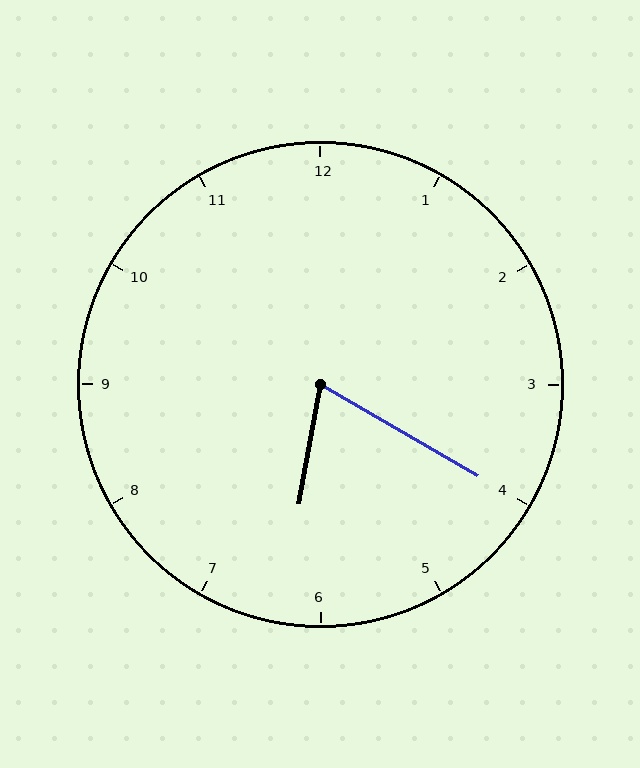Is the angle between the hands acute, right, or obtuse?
It is acute.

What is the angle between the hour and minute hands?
Approximately 70 degrees.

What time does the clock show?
6:20.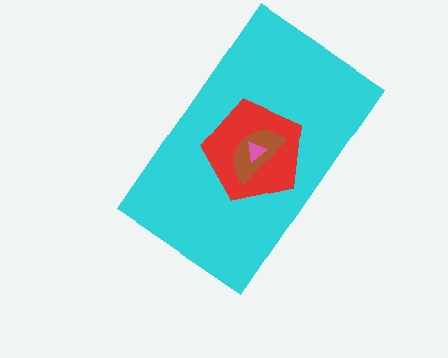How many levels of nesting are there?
4.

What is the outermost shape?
The cyan rectangle.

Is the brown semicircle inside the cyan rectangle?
Yes.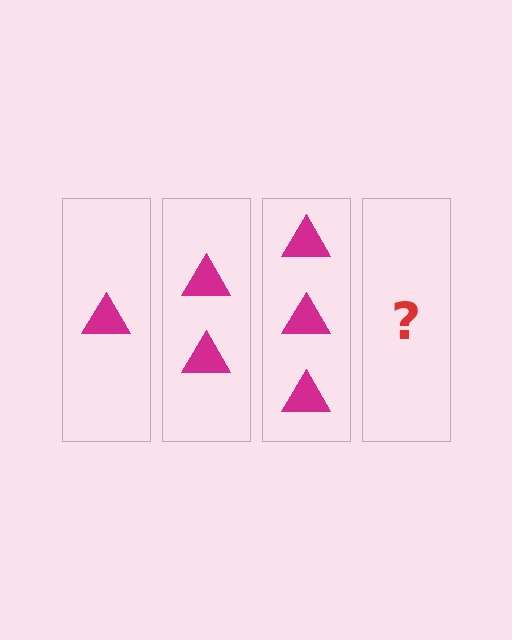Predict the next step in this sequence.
The next step is 4 triangles.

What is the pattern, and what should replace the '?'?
The pattern is that each step adds one more triangle. The '?' should be 4 triangles.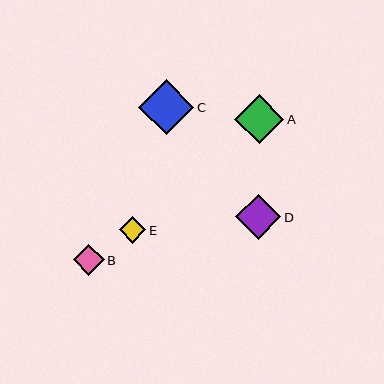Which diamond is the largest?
Diamond C is the largest with a size of approximately 55 pixels.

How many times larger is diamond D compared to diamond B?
Diamond D is approximately 1.5 times the size of diamond B.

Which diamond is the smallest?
Diamond E is the smallest with a size of approximately 26 pixels.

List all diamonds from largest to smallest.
From largest to smallest: C, A, D, B, E.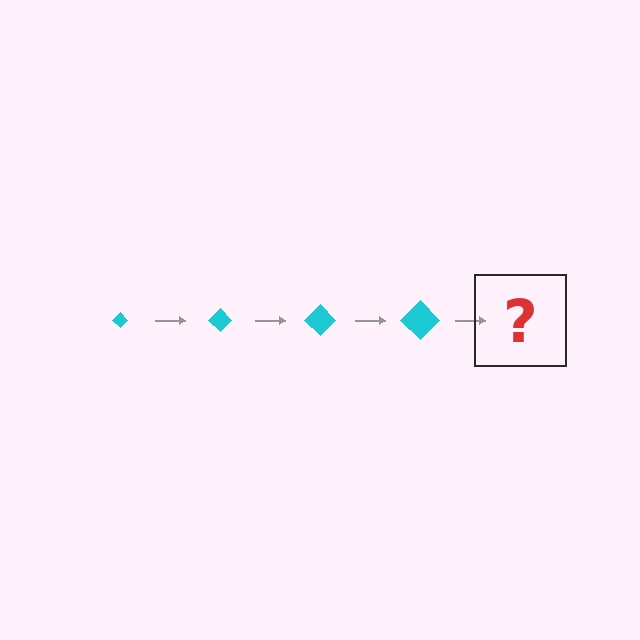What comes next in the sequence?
The next element should be a cyan diamond, larger than the previous one.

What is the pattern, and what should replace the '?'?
The pattern is that the diamond gets progressively larger each step. The '?' should be a cyan diamond, larger than the previous one.